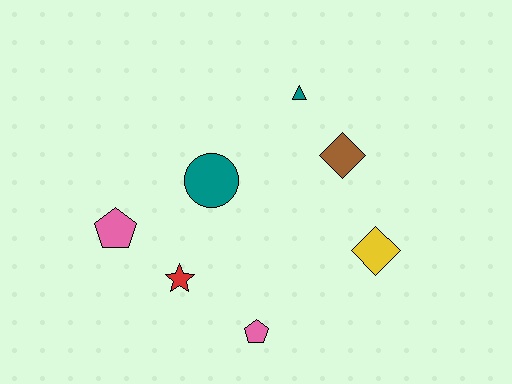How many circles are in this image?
There is 1 circle.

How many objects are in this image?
There are 7 objects.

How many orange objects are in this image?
There are no orange objects.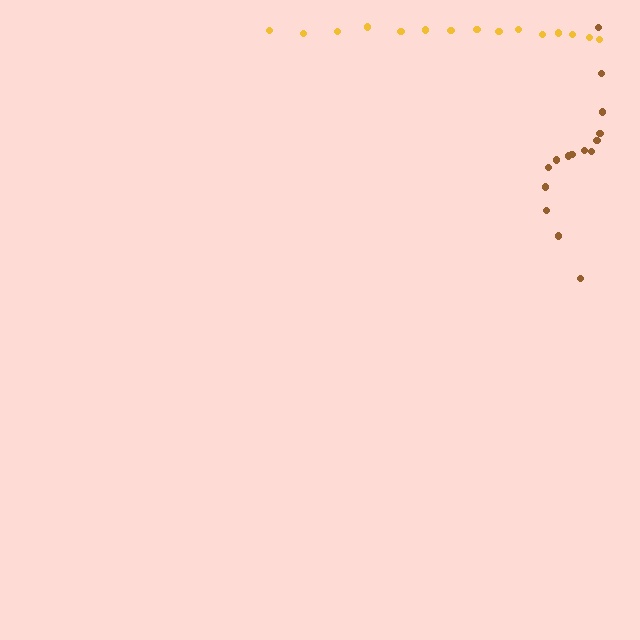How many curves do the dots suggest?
There are 2 distinct paths.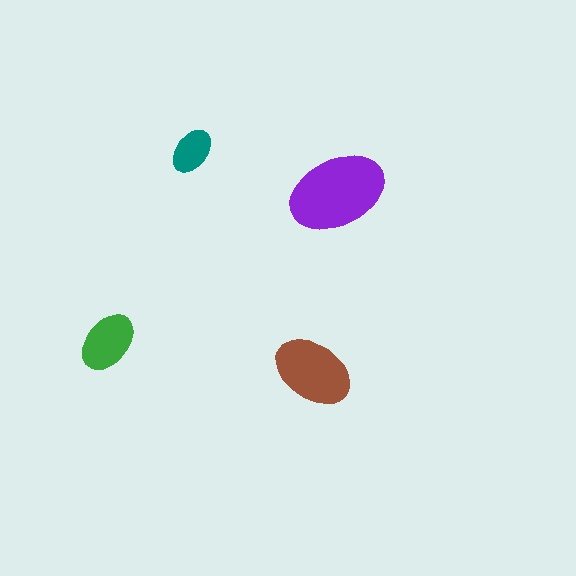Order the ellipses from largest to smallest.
the purple one, the brown one, the green one, the teal one.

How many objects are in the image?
There are 4 objects in the image.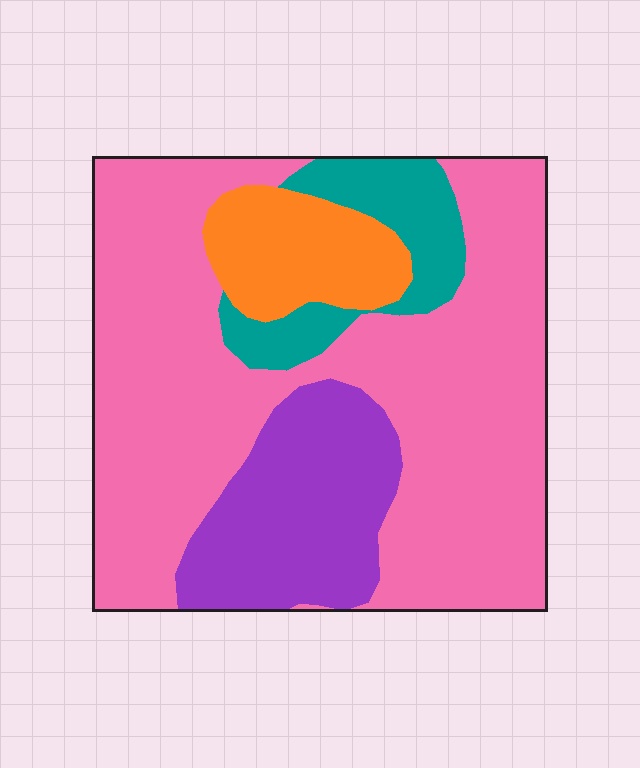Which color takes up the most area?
Pink, at roughly 60%.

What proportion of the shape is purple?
Purple covers roughly 20% of the shape.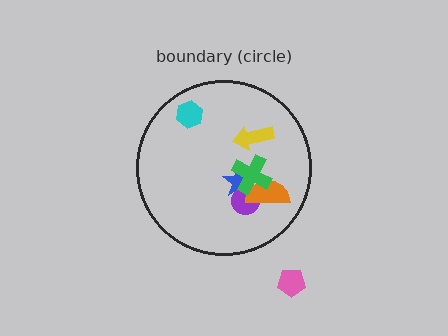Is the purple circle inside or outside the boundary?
Inside.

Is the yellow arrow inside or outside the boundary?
Inside.